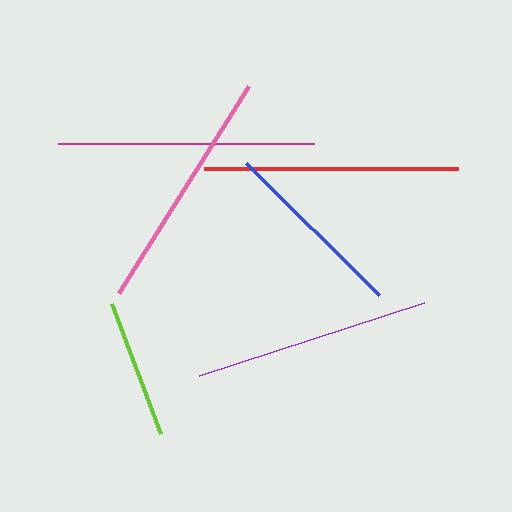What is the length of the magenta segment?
The magenta segment is approximately 256 pixels long.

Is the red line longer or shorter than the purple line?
The red line is longer than the purple line.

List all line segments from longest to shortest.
From longest to shortest: magenta, red, pink, purple, blue, lime.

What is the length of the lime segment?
The lime segment is approximately 139 pixels long.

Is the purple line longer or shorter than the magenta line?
The magenta line is longer than the purple line.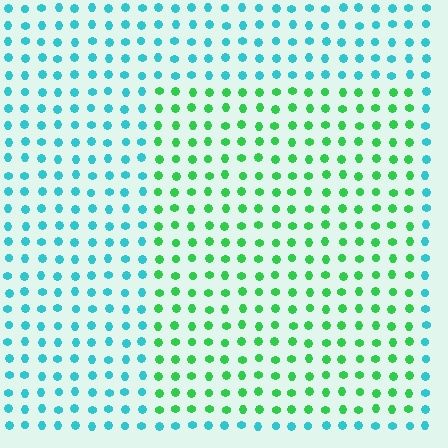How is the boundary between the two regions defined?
The boundary is defined purely by a slight shift in hue (about 53 degrees). Spacing, size, and orientation are identical on both sides.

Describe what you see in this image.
The image is filled with small cyan elements in a uniform arrangement. A rectangle-shaped region is visible where the elements are tinted to a slightly different hue, forming a subtle color boundary.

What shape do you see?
I see a rectangle.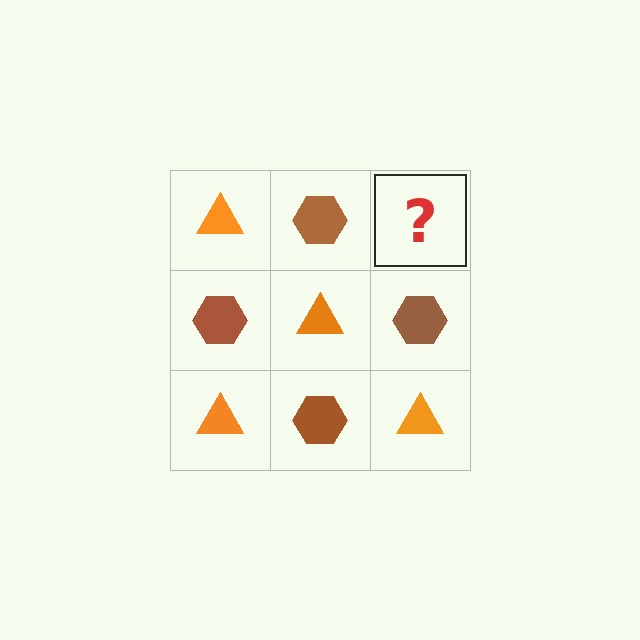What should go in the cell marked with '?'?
The missing cell should contain an orange triangle.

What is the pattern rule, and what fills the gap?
The rule is that it alternates orange triangle and brown hexagon in a checkerboard pattern. The gap should be filled with an orange triangle.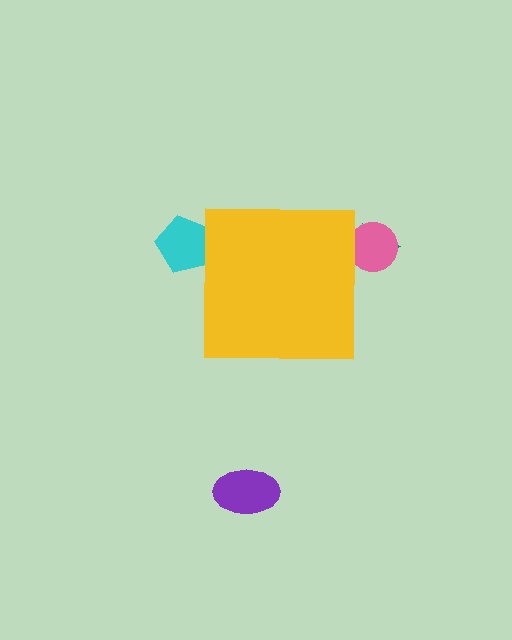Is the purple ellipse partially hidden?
No, the purple ellipse is fully visible.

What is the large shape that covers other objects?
A yellow square.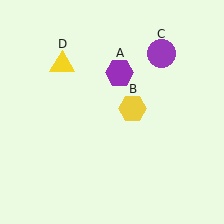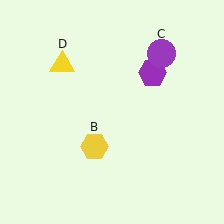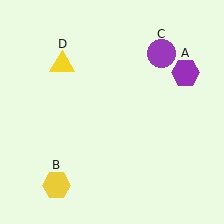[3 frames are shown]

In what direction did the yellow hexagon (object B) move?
The yellow hexagon (object B) moved down and to the left.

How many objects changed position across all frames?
2 objects changed position: purple hexagon (object A), yellow hexagon (object B).